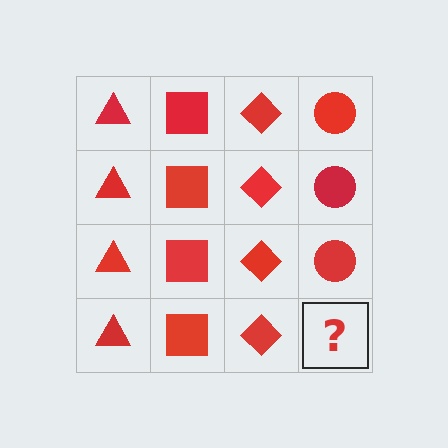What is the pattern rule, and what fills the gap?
The rule is that each column has a consistent shape. The gap should be filled with a red circle.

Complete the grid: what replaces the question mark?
The question mark should be replaced with a red circle.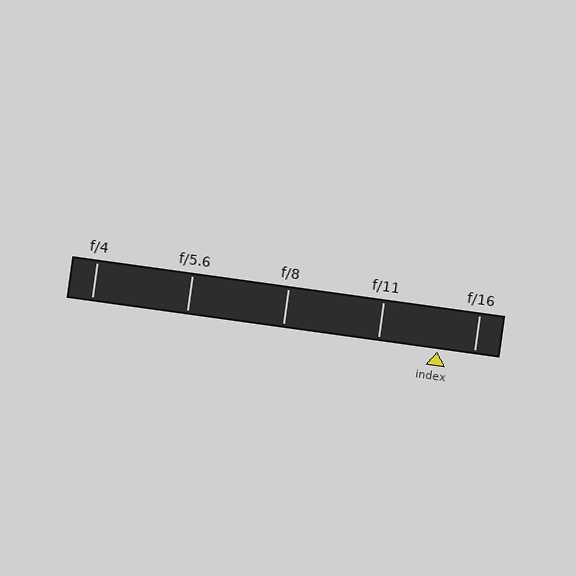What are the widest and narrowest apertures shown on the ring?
The widest aperture shown is f/4 and the narrowest is f/16.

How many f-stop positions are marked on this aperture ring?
There are 5 f-stop positions marked.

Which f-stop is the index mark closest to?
The index mark is closest to f/16.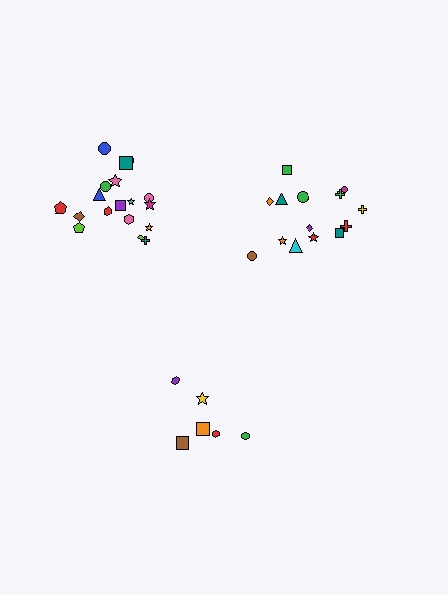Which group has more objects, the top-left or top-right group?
The top-left group.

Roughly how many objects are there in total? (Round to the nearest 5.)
Roughly 40 objects in total.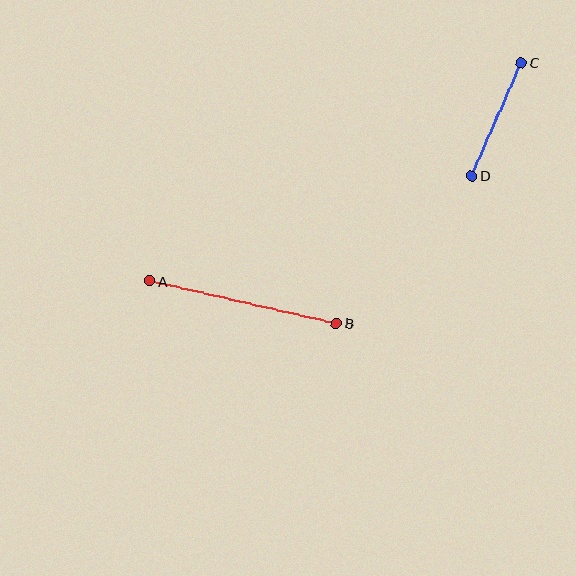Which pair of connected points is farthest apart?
Points A and B are farthest apart.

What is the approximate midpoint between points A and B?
The midpoint is at approximately (243, 302) pixels.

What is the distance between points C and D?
The distance is approximately 123 pixels.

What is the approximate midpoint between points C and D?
The midpoint is at approximately (496, 119) pixels.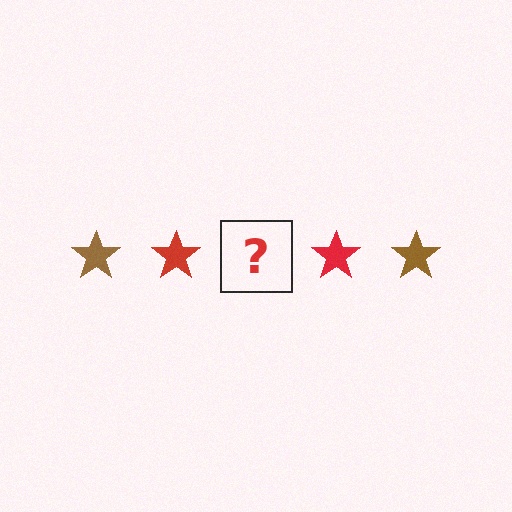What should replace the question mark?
The question mark should be replaced with a brown star.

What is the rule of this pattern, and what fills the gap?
The rule is that the pattern cycles through brown, red stars. The gap should be filled with a brown star.